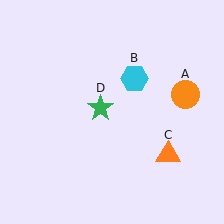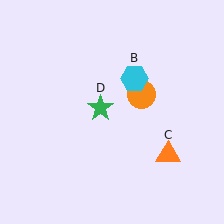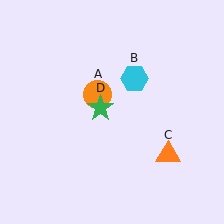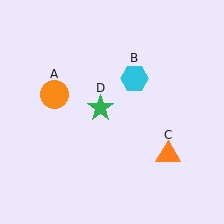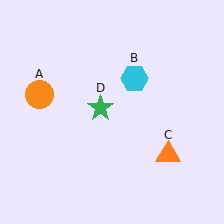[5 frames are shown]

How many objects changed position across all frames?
1 object changed position: orange circle (object A).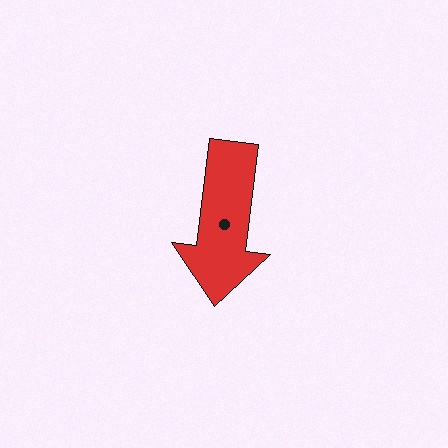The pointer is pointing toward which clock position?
Roughly 6 o'clock.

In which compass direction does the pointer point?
South.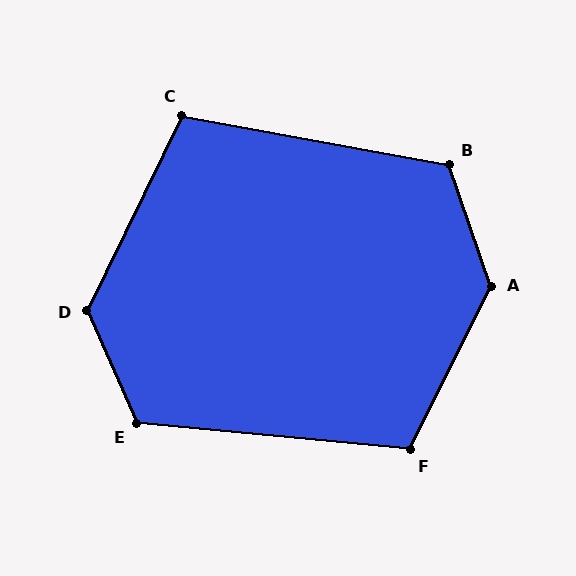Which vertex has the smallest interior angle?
C, at approximately 106 degrees.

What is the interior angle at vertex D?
Approximately 130 degrees (obtuse).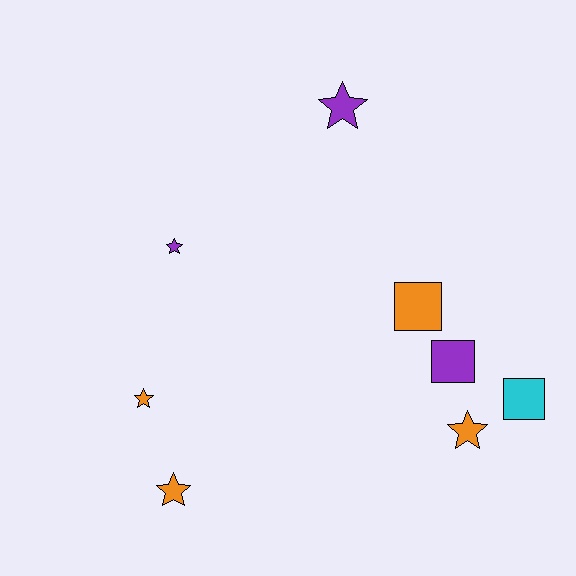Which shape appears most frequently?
Star, with 5 objects.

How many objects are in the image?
There are 8 objects.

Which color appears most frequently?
Orange, with 4 objects.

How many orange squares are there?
There is 1 orange square.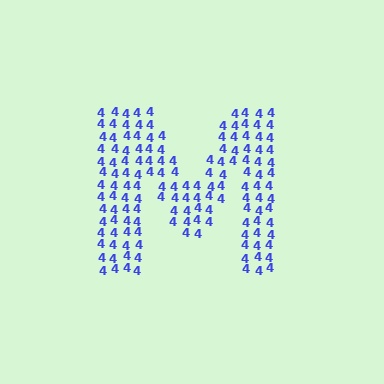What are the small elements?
The small elements are digit 4's.